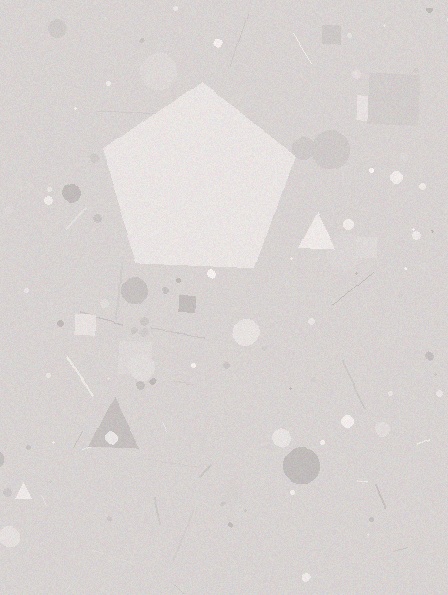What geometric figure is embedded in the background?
A pentagon is embedded in the background.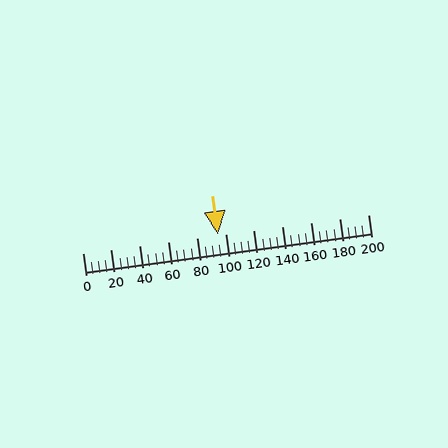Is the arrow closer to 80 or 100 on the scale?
The arrow is closer to 100.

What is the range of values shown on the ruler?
The ruler shows values from 0 to 200.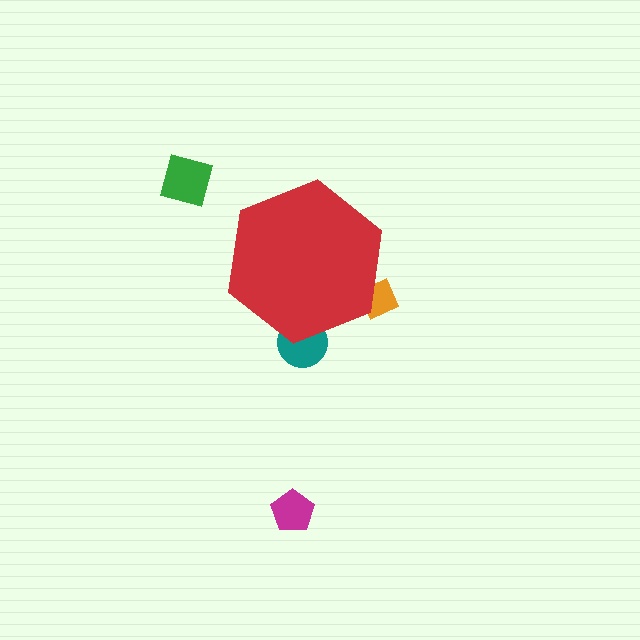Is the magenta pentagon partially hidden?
No, the magenta pentagon is fully visible.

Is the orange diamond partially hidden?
Yes, the orange diamond is partially hidden behind the red hexagon.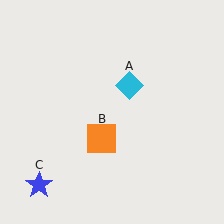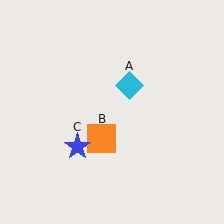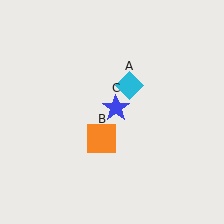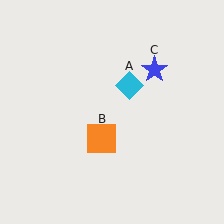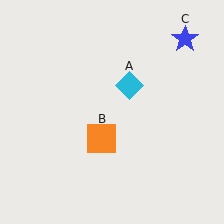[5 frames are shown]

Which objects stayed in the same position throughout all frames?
Cyan diamond (object A) and orange square (object B) remained stationary.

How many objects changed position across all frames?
1 object changed position: blue star (object C).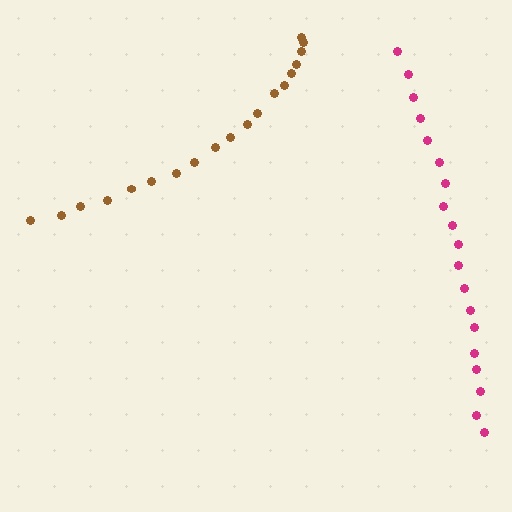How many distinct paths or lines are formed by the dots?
There are 2 distinct paths.